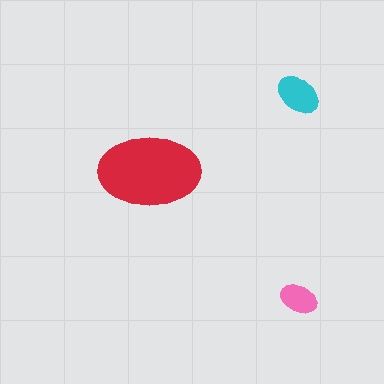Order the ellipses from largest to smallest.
the red one, the cyan one, the pink one.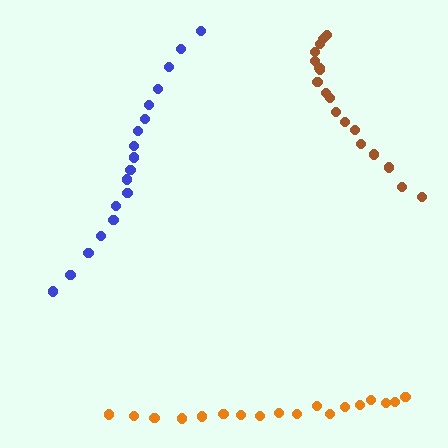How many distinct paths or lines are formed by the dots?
There are 3 distinct paths.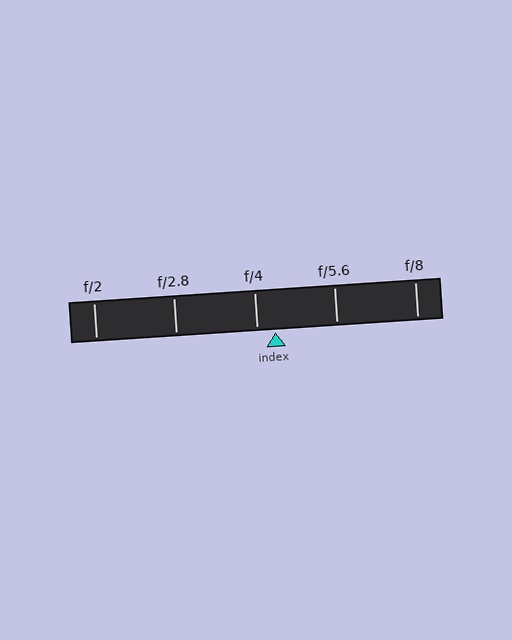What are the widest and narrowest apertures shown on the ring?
The widest aperture shown is f/2 and the narrowest is f/8.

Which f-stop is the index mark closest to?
The index mark is closest to f/4.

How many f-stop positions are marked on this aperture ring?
There are 5 f-stop positions marked.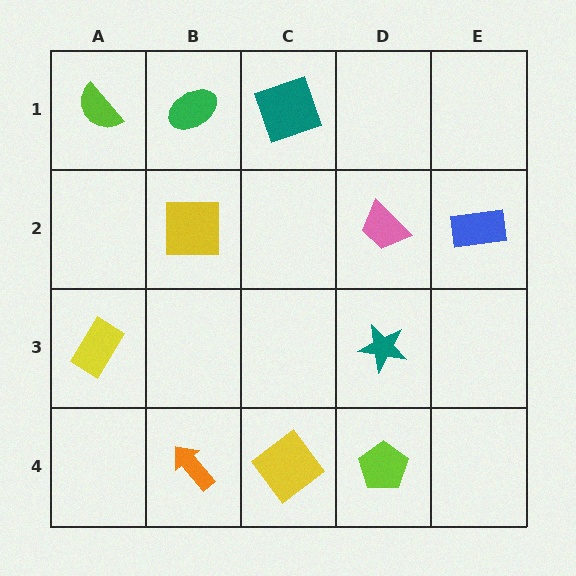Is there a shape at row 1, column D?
No, that cell is empty.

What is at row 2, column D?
A pink trapezoid.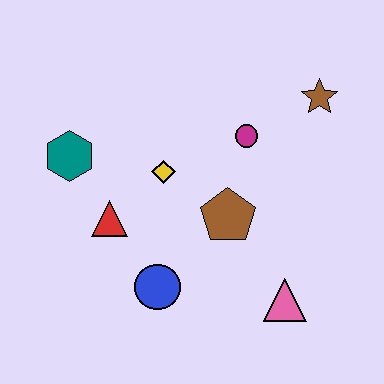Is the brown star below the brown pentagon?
No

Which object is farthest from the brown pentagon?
The teal hexagon is farthest from the brown pentagon.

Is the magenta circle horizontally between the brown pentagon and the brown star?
Yes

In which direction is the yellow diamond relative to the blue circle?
The yellow diamond is above the blue circle.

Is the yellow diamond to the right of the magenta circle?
No